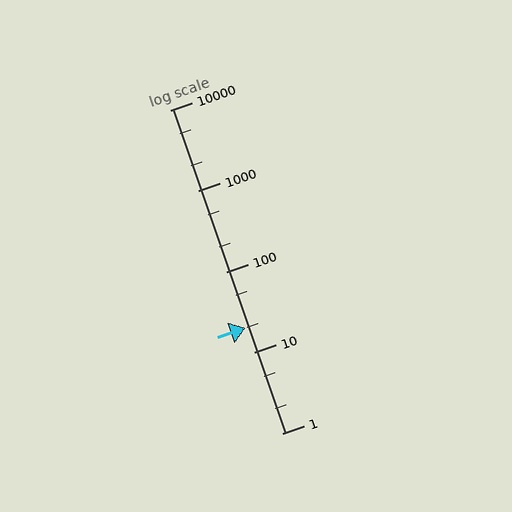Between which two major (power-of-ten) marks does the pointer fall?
The pointer is between 10 and 100.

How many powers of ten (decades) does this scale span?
The scale spans 4 decades, from 1 to 10000.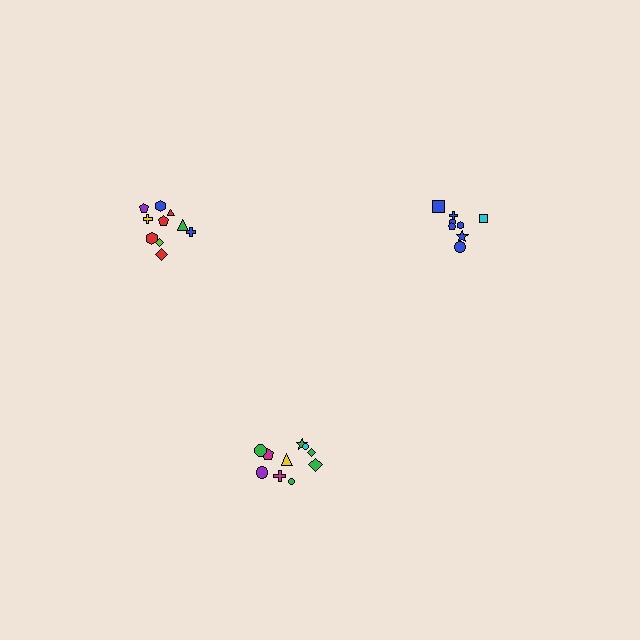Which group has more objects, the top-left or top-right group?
The top-left group.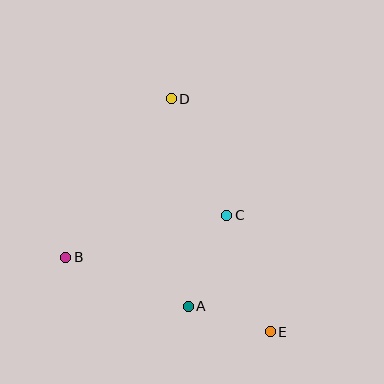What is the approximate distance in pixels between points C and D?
The distance between C and D is approximately 129 pixels.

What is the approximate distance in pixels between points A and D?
The distance between A and D is approximately 208 pixels.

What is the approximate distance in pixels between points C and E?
The distance between C and E is approximately 124 pixels.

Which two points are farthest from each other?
Points D and E are farthest from each other.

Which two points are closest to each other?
Points A and E are closest to each other.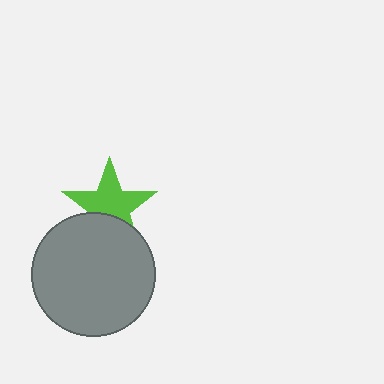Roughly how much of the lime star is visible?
Most of it is visible (roughly 66%).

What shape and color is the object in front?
The object in front is a gray circle.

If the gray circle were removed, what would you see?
You would see the complete lime star.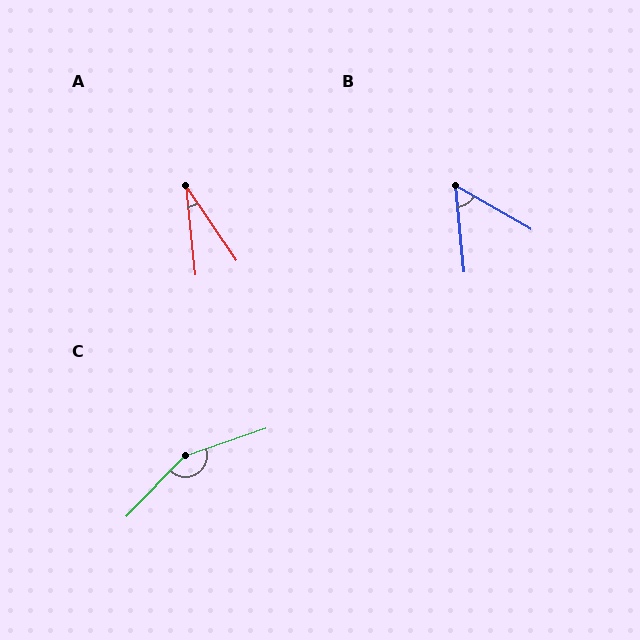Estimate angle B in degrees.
Approximately 55 degrees.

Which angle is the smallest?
A, at approximately 29 degrees.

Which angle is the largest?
C, at approximately 152 degrees.